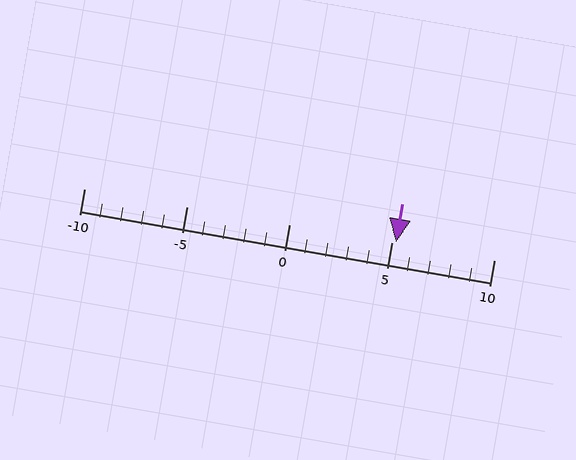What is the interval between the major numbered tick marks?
The major tick marks are spaced 5 units apart.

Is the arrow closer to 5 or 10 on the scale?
The arrow is closer to 5.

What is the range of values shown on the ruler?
The ruler shows values from -10 to 10.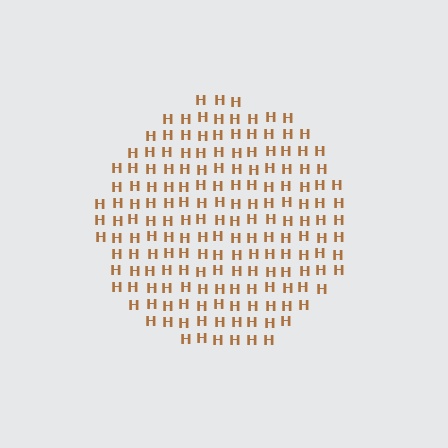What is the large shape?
The large shape is a circle.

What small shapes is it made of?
It is made of small letter H's.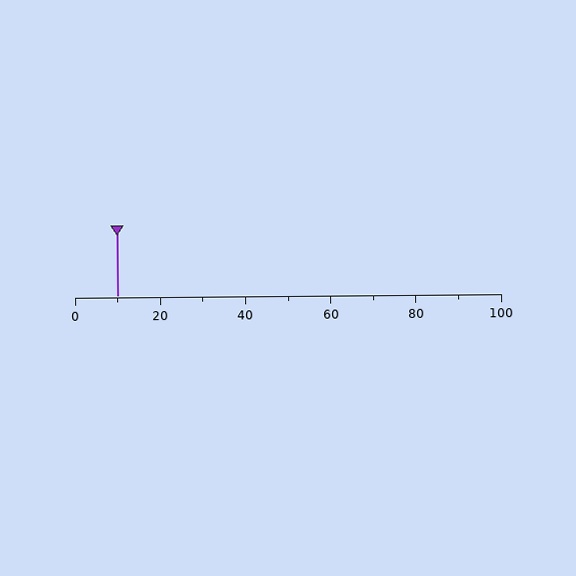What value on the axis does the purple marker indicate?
The marker indicates approximately 10.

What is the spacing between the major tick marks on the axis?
The major ticks are spaced 20 apart.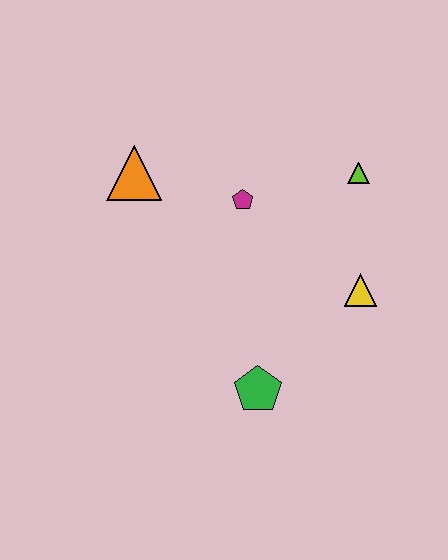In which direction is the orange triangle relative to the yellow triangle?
The orange triangle is to the left of the yellow triangle.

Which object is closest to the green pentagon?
The yellow triangle is closest to the green pentagon.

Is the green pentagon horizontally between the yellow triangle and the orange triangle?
Yes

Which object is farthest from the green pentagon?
The orange triangle is farthest from the green pentagon.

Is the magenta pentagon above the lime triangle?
No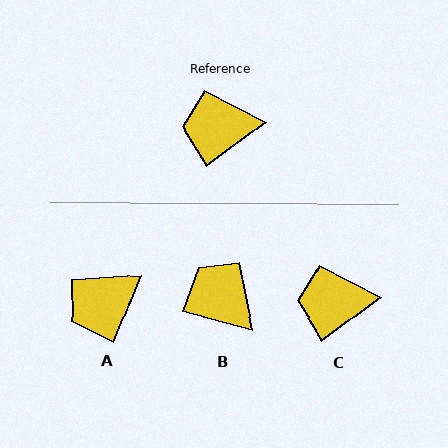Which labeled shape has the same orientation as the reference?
C.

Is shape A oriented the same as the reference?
No, it is off by about 32 degrees.